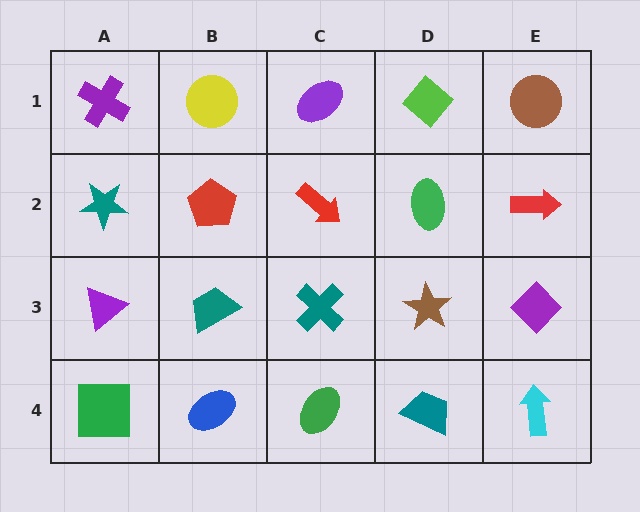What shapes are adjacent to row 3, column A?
A teal star (row 2, column A), a green square (row 4, column A), a teal trapezoid (row 3, column B).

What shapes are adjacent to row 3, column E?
A red arrow (row 2, column E), a cyan arrow (row 4, column E), a brown star (row 3, column D).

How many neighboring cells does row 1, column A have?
2.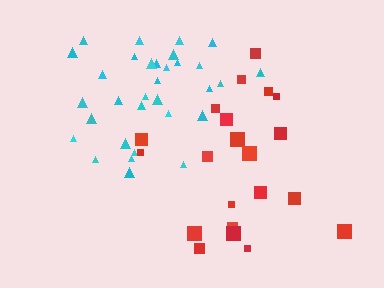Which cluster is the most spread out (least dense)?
Red.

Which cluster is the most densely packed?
Cyan.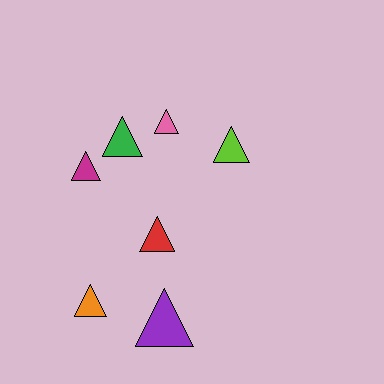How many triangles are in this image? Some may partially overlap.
There are 7 triangles.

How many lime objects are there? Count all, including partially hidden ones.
There is 1 lime object.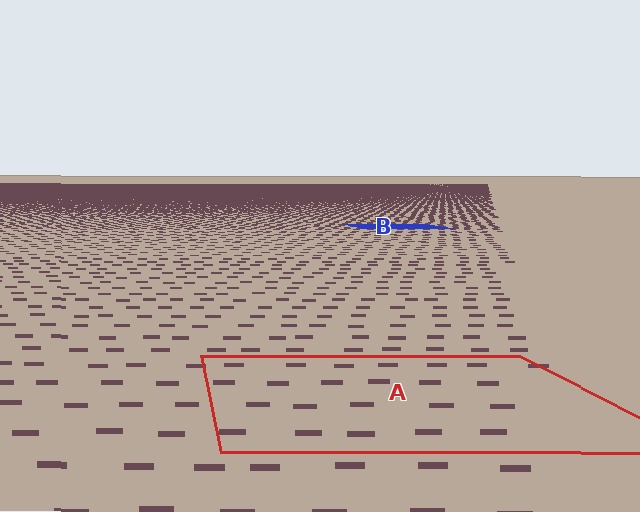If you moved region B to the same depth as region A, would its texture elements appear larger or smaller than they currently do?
They would appear larger. At a closer depth, the same texture elements are projected at a bigger on-screen size.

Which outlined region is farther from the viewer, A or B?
Region B is farther from the viewer — the texture elements inside it appear smaller and more densely packed.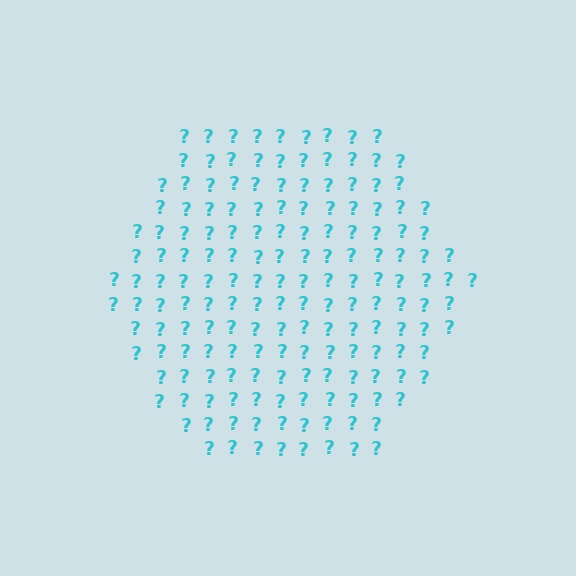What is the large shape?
The large shape is a hexagon.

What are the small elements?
The small elements are question marks.